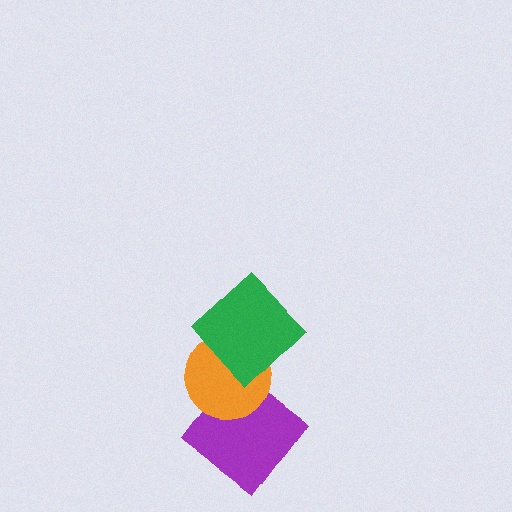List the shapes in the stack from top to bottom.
From top to bottom: the green diamond, the orange circle, the purple diamond.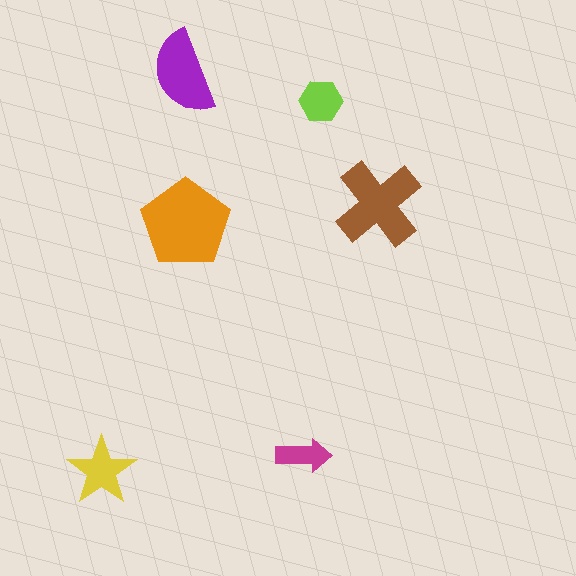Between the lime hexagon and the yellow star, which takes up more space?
The yellow star.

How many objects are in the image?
There are 6 objects in the image.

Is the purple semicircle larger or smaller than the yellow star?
Larger.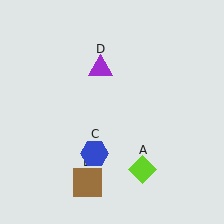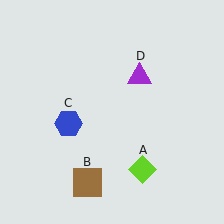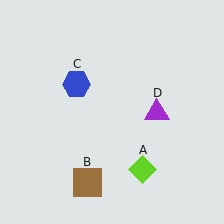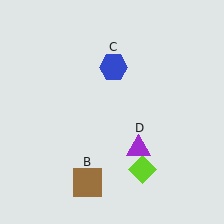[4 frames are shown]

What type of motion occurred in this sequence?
The blue hexagon (object C), purple triangle (object D) rotated clockwise around the center of the scene.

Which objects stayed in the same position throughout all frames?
Lime diamond (object A) and brown square (object B) remained stationary.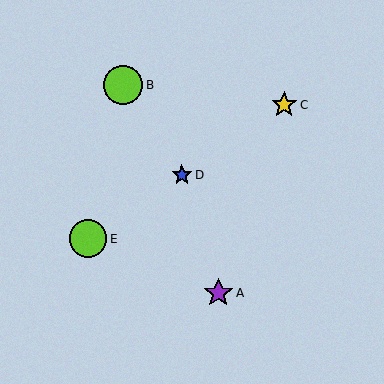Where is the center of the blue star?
The center of the blue star is at (182, 175).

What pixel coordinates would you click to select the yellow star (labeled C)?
Click at (284, 105) to select the yellow star C.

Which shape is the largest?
The lime circle (labeled B) is the largest.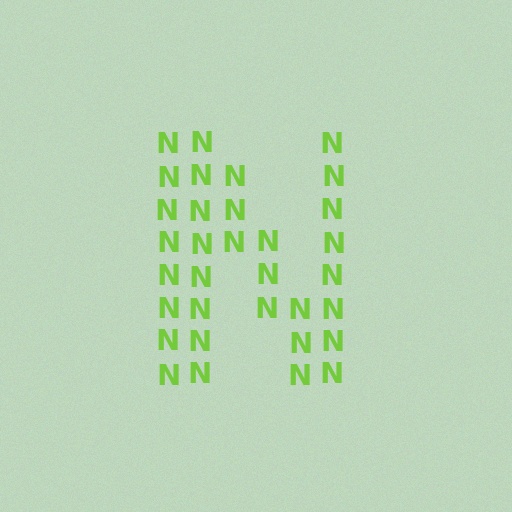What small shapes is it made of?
It is made of small letter N's.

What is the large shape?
The large shape is the letter N.